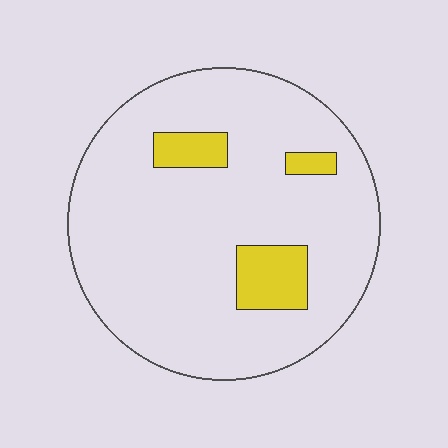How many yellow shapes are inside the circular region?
3.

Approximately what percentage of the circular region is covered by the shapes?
Approximately 10%.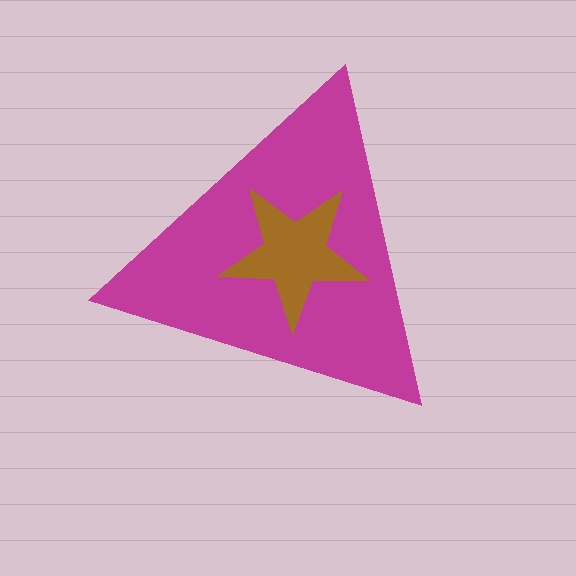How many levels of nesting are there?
2.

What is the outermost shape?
The magenta triangle.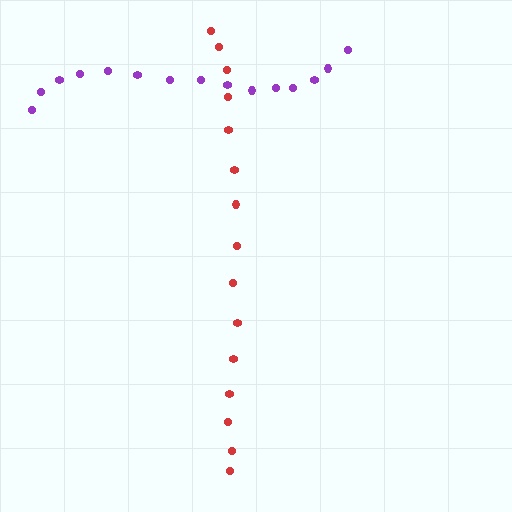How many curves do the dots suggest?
There are 2 distinct paths.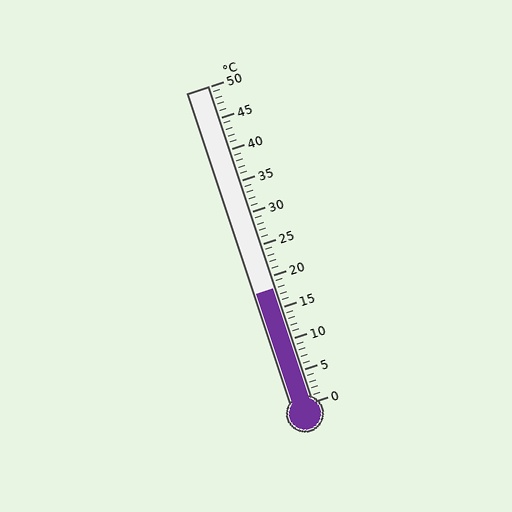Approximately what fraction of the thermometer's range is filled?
The thermometer is filled to approximately 35% of its range.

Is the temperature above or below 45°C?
The temperature is below 45°C.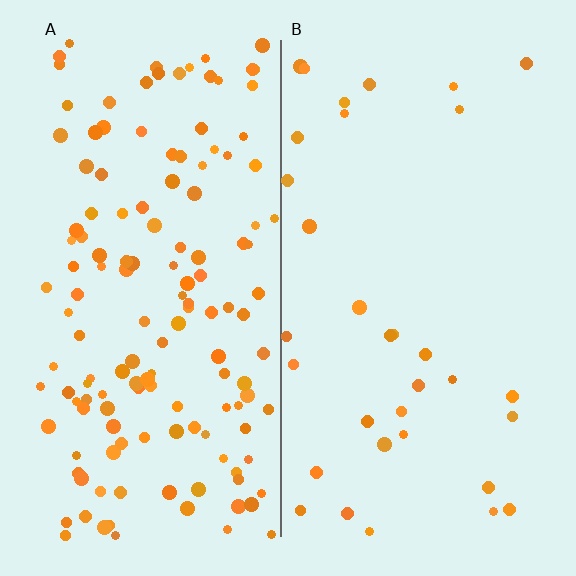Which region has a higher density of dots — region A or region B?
A (the left).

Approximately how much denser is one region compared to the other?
Approximately 4.2× — region A over region B.